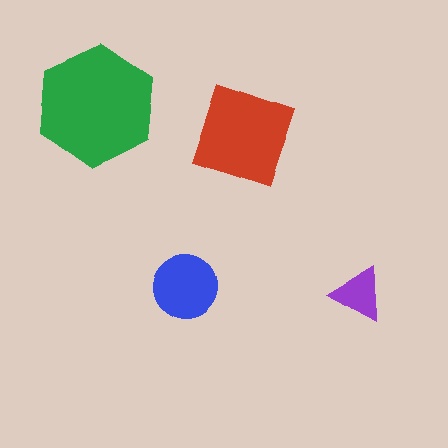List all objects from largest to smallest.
The green hexagon, the red square, the blue circle, the purple triangle.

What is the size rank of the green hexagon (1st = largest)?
1st.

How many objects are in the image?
There are 4 objects in the image.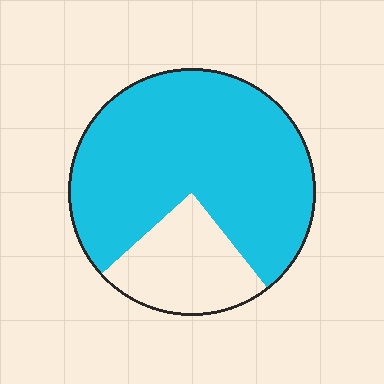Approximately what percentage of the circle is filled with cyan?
Approximately 75%.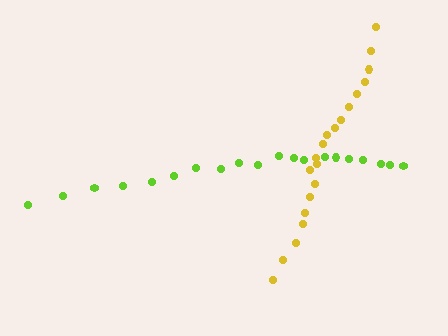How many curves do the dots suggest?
There are 2 distinct paths.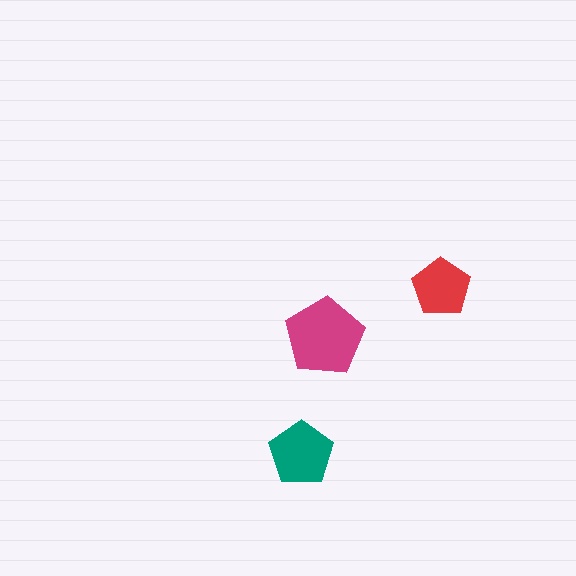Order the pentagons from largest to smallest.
the magenta one, the teal one, the red one.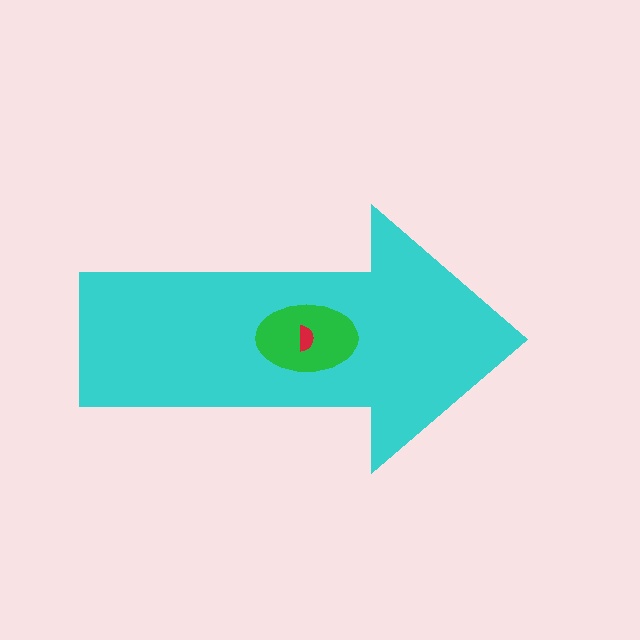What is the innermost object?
The red semicircle.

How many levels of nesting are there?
3.